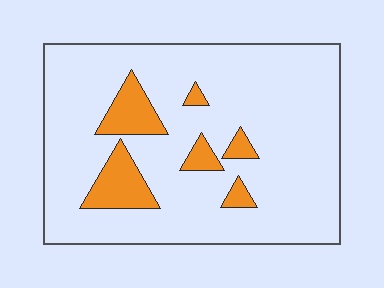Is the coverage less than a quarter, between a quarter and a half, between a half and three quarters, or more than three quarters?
Less than a quarter.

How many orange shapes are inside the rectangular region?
6.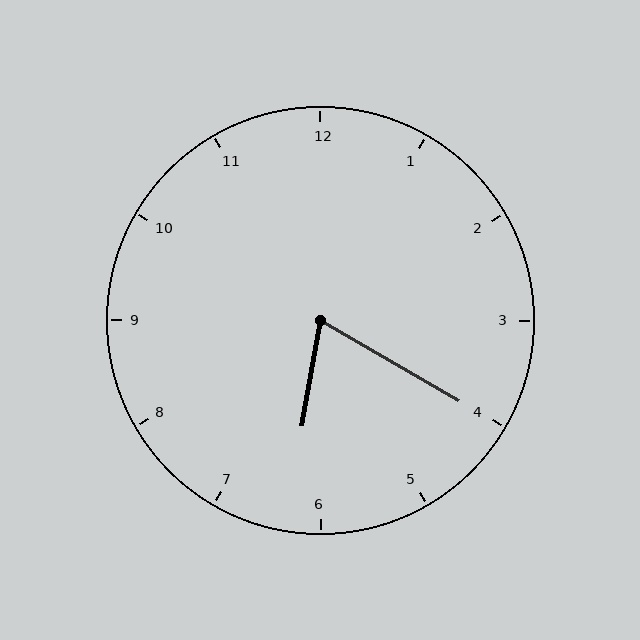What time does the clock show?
6:20.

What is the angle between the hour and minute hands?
Approximately 70 degrees.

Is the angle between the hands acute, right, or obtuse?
It is acute.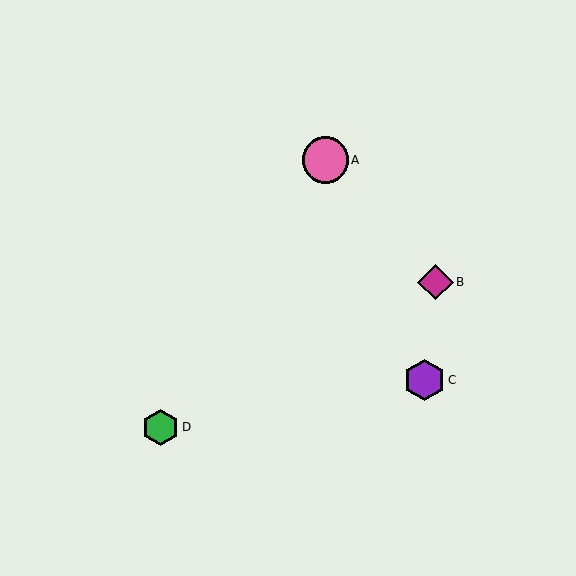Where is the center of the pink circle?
The center of the pink circle is at (325, 160).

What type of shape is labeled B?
Shape B is a magenta diamond.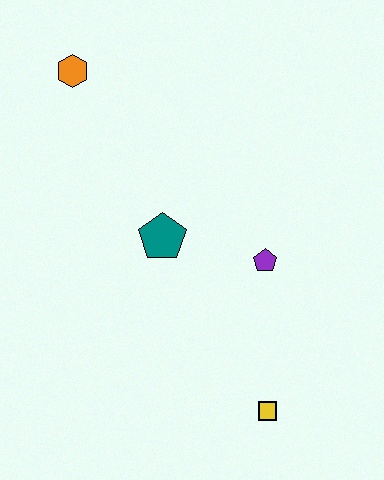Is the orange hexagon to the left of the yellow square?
Yes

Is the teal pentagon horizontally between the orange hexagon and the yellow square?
Yes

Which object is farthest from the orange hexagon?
The yellow square is farthest from the orange hexagon.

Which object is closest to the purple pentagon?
The teal pentagon is closest to the purple pentagon.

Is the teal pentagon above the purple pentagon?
Yes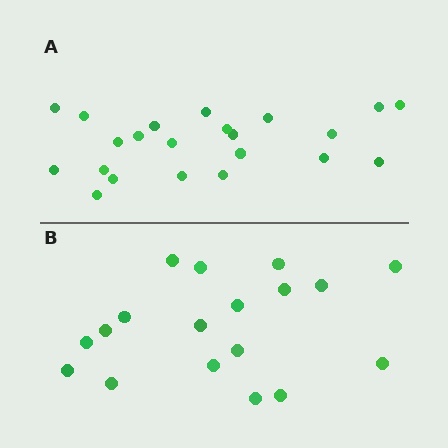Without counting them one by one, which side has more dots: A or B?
Region A (the top region) has more dots.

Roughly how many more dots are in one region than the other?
Region A has about 4 more dots than region B.